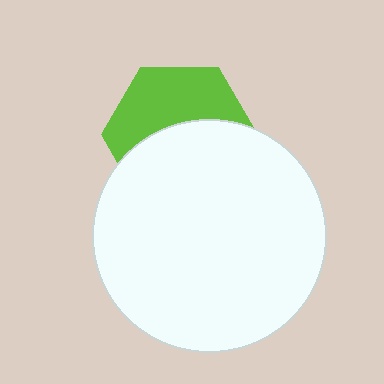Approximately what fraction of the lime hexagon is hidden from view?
Roughly 54% of the lime hexagon is hidden behind the white circle.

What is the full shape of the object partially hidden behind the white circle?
The partially hidden object is a lime hexagon.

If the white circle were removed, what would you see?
You would see the complete lime hexagon.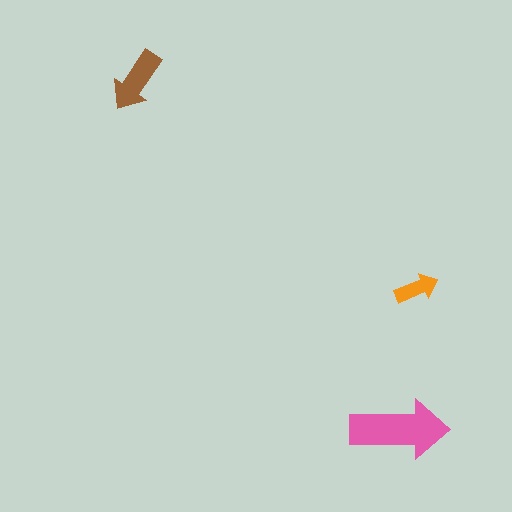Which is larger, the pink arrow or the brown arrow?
The pink one.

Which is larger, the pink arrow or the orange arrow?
The pink one.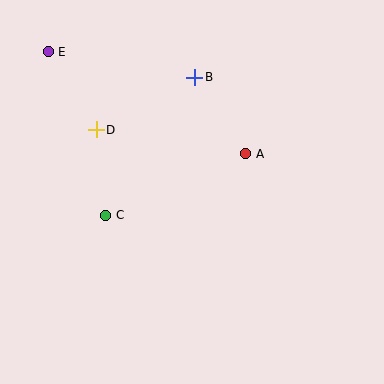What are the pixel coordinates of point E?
Point E is at (48, 52).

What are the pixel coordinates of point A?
Point A is at (246, 154).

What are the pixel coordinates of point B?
Point B is at (195, 77).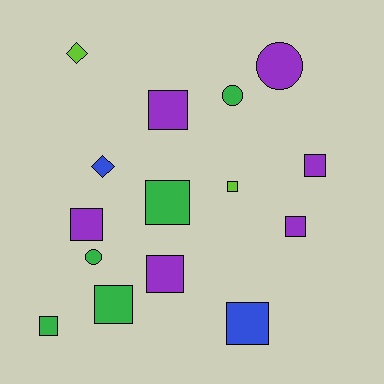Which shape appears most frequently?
Square, with 10 objects.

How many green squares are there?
There are 3 green squares.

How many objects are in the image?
There are 15 objects.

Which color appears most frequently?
Purple, with 6 objects.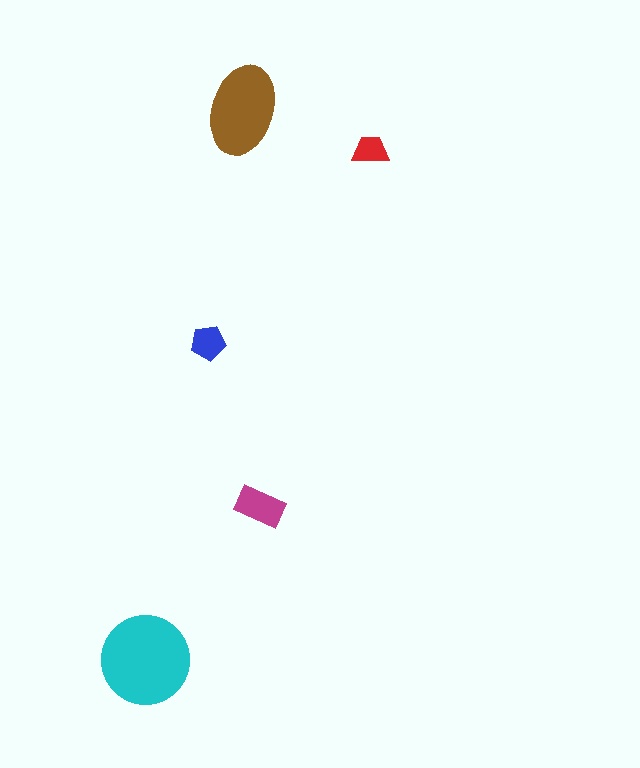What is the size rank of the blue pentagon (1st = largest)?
4th.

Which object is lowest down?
The cyan circle is bottommost.